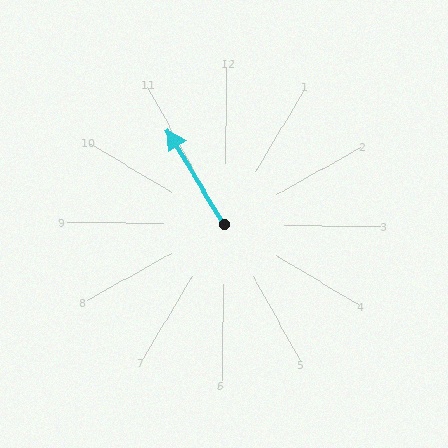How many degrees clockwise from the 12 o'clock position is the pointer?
Approximately 328 degrees.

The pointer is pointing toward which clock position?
Roughly 11 o'clock.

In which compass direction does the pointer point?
Northwest.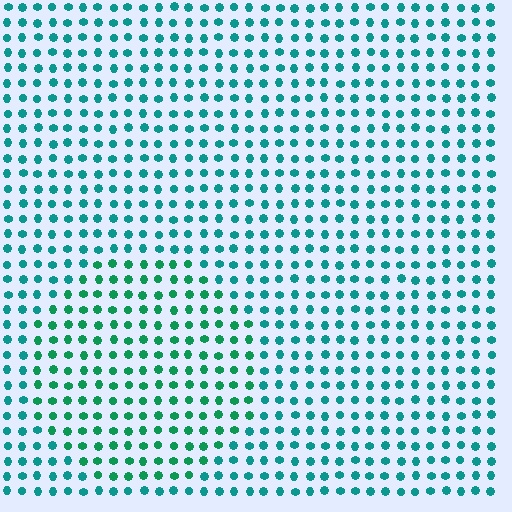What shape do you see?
I see a circle.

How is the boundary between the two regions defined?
The boundary is defined purely by a slight shift in hue (about 26 degrees). Spacing, size, and orientation are identical on both sides.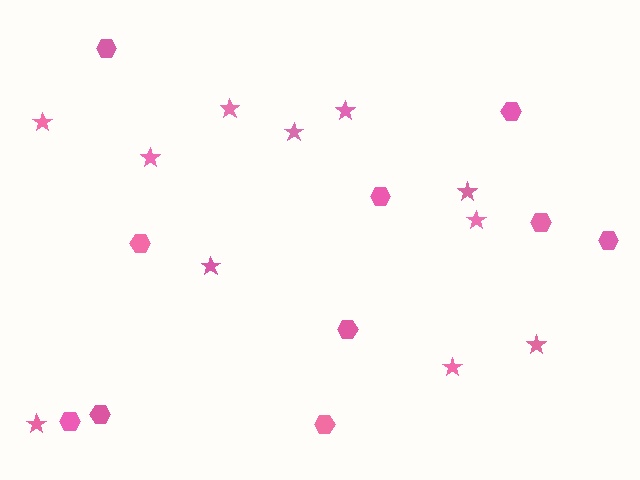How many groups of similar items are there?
There are 2 groups: one group of hexagons (10) and one group of stars (11).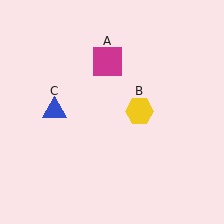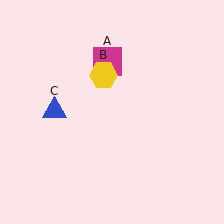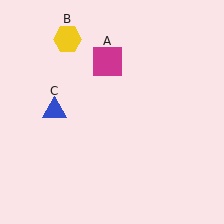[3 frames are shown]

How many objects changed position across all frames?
1 object changed position: yellow hexagon (object B).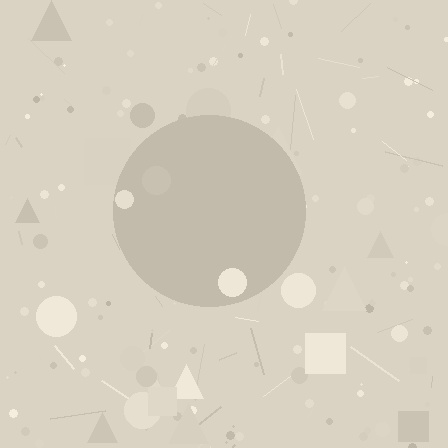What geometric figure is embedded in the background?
A circle is embedded in the background.